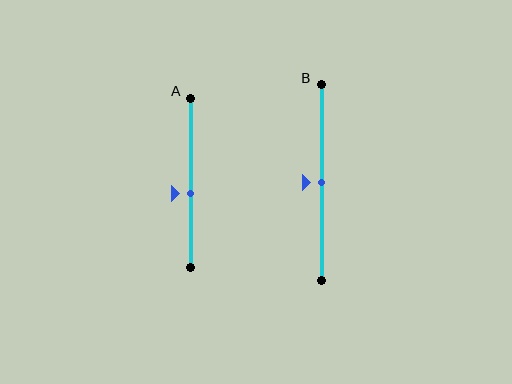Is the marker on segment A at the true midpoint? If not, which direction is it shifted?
No, the marker on segment A is shifted downward by about 6% of the segment length.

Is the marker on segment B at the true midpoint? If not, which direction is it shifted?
Yes, the marker on segment B is at the true midpoint.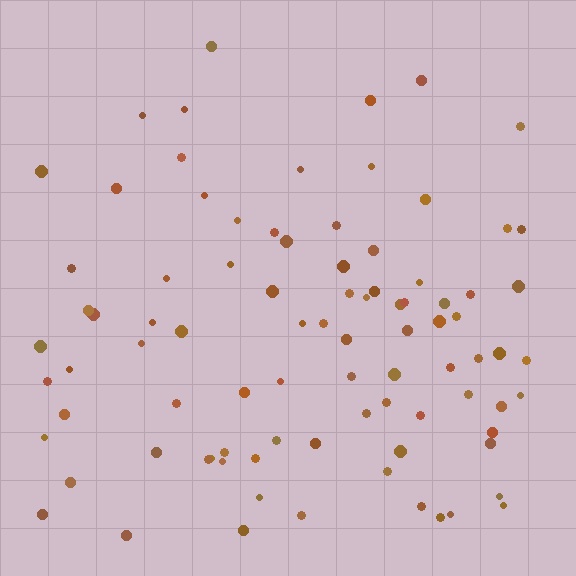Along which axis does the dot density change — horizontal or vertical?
Vertical.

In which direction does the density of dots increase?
From top to bottom, with the bottom side densest.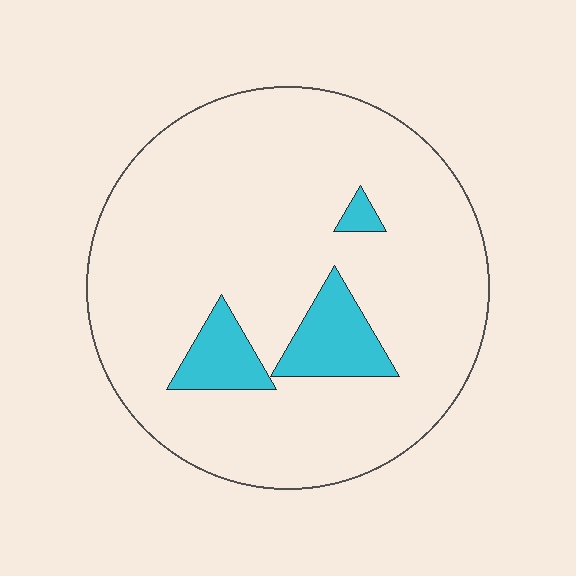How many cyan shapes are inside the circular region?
3.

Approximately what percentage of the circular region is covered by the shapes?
Approximately 10%.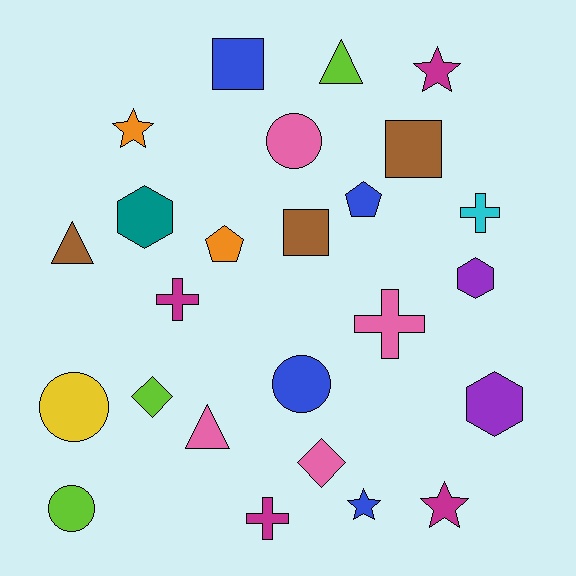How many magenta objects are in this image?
There are 4 magenta objects.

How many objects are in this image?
There are 25 objects.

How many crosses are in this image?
There are 4 crosses.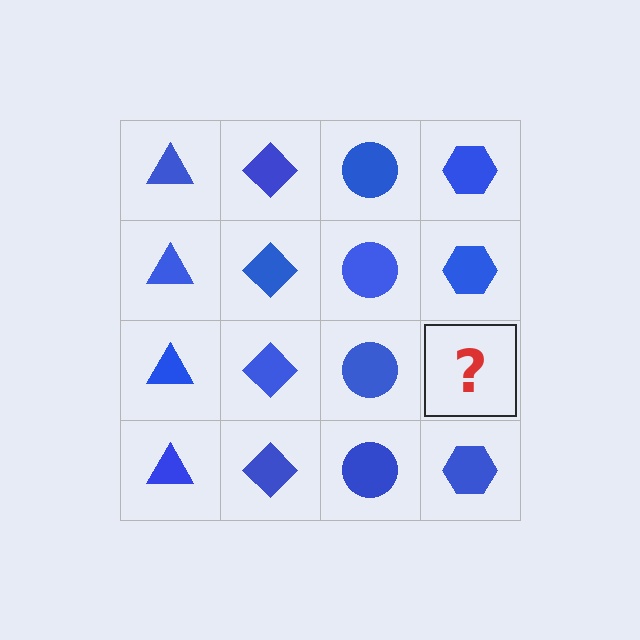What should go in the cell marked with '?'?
The missing cell should contain a blue hexagon.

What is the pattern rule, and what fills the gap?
The rule is that each column has a consistent shape. The gap should be filled with a blue hexagon.